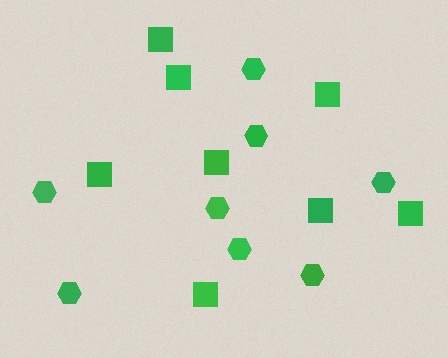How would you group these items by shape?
There are 2 groups: one group of squares (8) and one group of hexagons (8).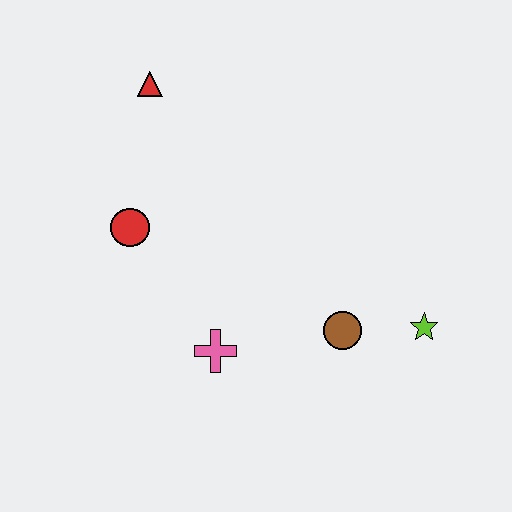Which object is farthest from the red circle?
The lime star is farthest from the red circle.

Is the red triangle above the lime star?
Yes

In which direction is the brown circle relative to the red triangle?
The brown circle is below the red triangle.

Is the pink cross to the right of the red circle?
Yes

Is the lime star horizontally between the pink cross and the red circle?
No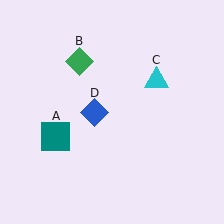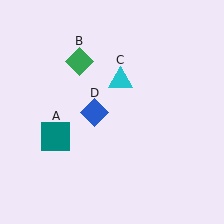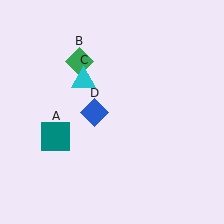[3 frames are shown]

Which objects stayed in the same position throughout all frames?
Teal square (object A) and green diamond (object B) and blue diamond (object D) remained stationary.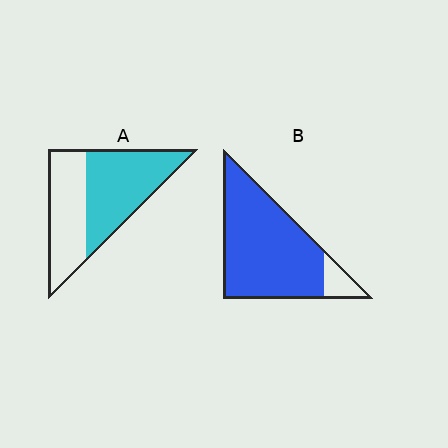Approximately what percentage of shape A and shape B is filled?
A is approximately 55% and B is approximately 90%.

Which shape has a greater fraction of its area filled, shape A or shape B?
Shape B.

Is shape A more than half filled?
Yes.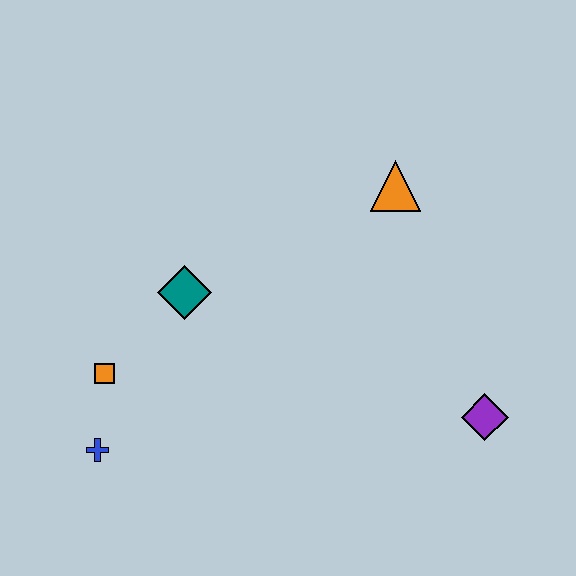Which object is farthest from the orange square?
The purple diamond is farthest from the orange square.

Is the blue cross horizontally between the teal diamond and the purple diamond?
No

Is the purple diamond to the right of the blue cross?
Yes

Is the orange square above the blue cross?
Yes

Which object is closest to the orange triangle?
The teal diamond is closest to the orange triangle.